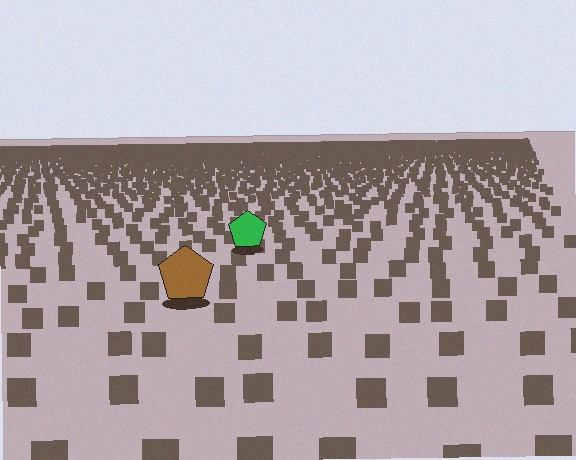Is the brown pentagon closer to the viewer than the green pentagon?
Yes. The brown pentagon is closer — you can tell from the texture gradient: the ground texture is coarser near it.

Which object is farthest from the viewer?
The green pentagon is farthest from the viewer. It appears smaller and the ground texture around it is denser.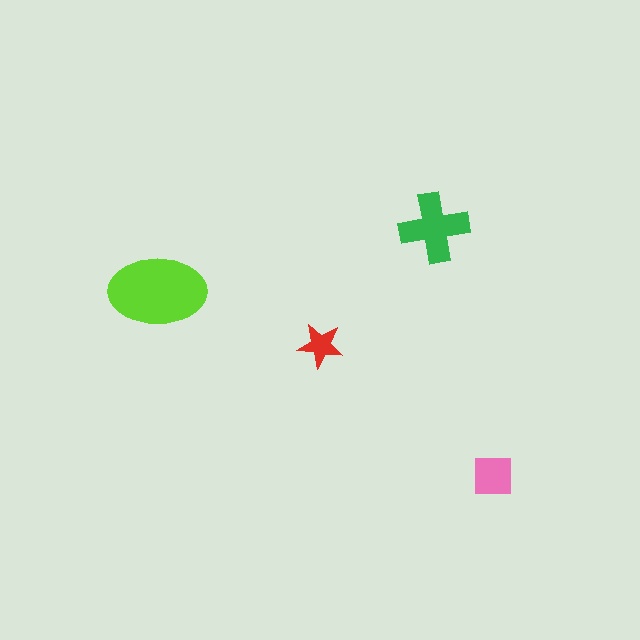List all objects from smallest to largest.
The red star, the pink square, the green cross, the lime ellipse.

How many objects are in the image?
There are 4 objects in the image.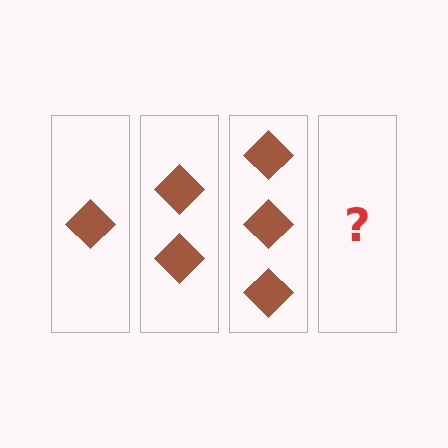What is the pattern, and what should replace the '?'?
The pattern is that each step adds one more diamond. The '?' should be 4 diamonds.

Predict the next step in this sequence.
The next step is 4 diamonds.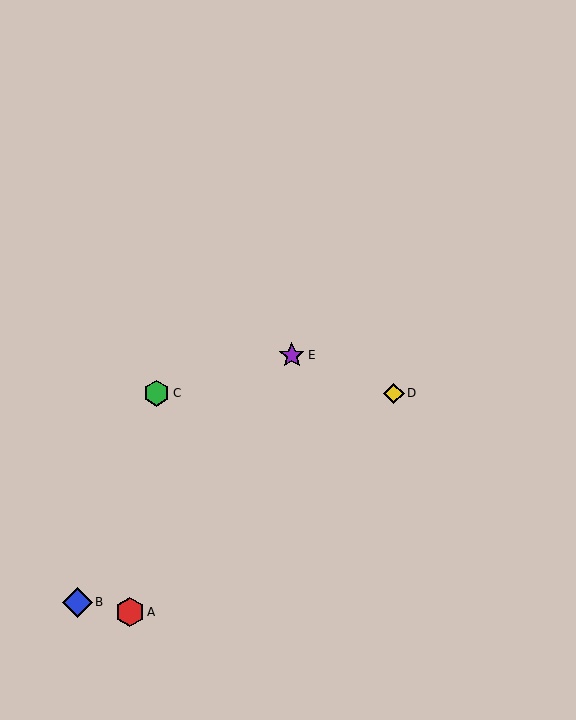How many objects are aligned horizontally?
2 objects (C, D) are aligned horizontally.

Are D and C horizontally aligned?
Yes, both are at y≈393.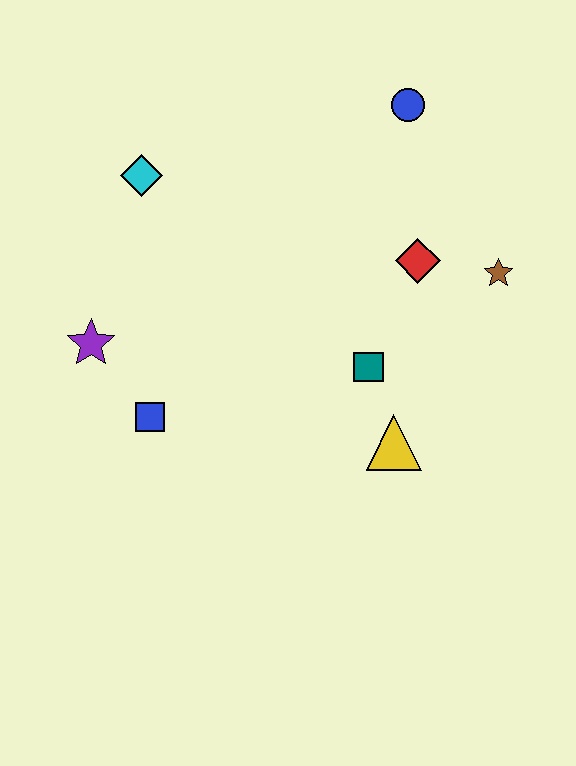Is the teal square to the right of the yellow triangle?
No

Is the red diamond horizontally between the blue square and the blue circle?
No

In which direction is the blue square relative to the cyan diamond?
The blue square is below the cyan diamond.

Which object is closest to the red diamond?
The brown star is closest to the red diamond.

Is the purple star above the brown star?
No